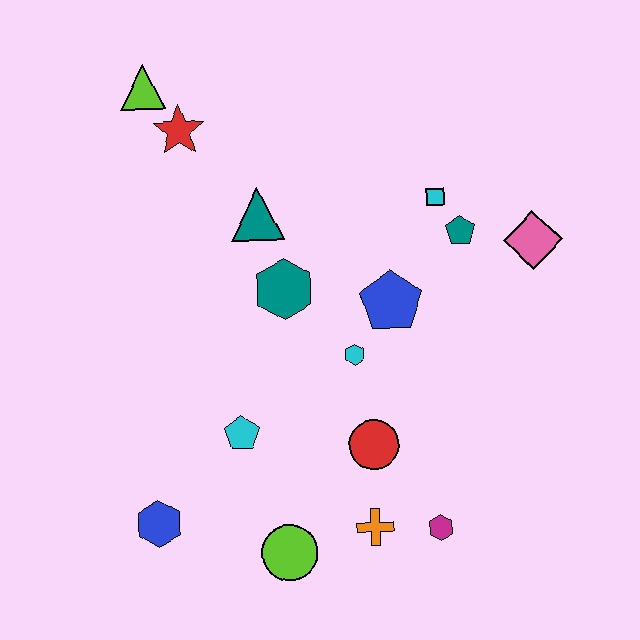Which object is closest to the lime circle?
The orange cross is closest to the lime circle.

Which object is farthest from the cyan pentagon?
The lime triangle is farthest from the cyan pentagon.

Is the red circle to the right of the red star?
Yes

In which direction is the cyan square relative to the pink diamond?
The cyan square is to the left of the pink diamond.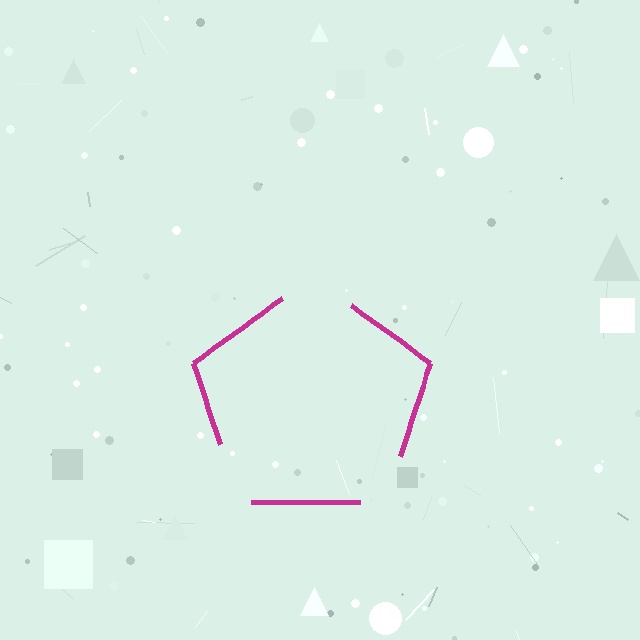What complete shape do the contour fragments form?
The contour fragments form a pentagon.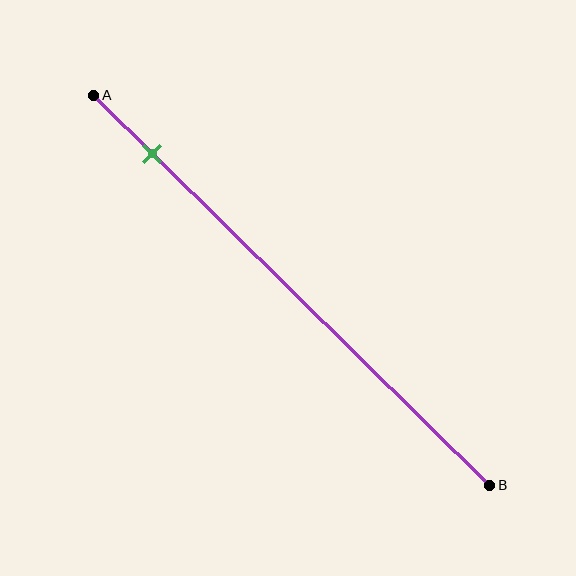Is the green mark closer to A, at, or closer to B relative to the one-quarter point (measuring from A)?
The green mark is closer to point A than the one-quarter point of segment AB.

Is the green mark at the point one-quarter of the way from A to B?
No, the mark is at about 15% from A, not at the 25% one-quarter point.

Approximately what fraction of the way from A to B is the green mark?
The green mark is approximately 15% of the way from A to B.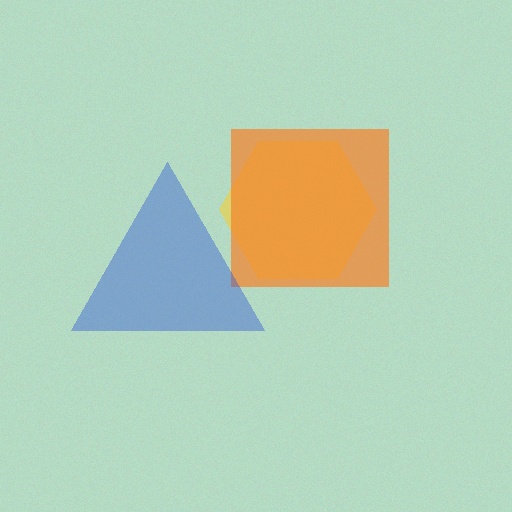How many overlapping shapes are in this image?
There are 3 overlapping shapes in the image.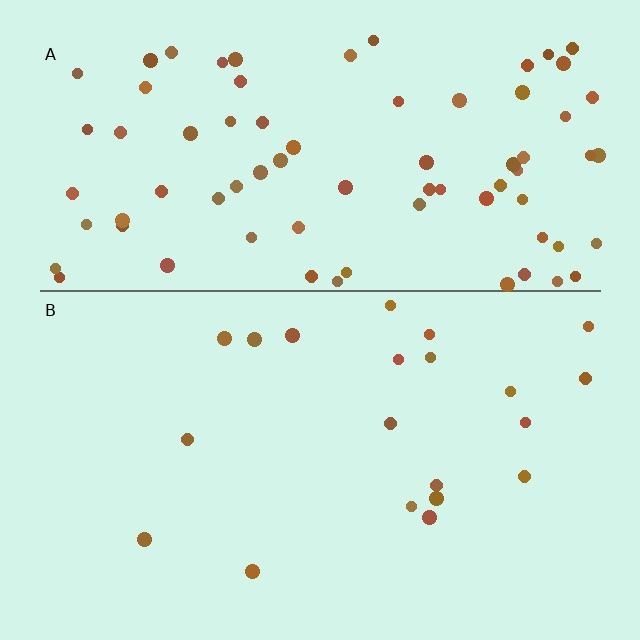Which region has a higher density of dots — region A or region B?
A (the top).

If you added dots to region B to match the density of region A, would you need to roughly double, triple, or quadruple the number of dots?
Approximately quadruple.